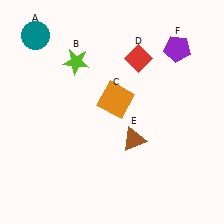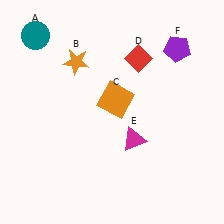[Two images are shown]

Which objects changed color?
B changed from lime to orange. E changed from brown to magenta.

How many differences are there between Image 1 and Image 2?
There are 2 differences between the two images.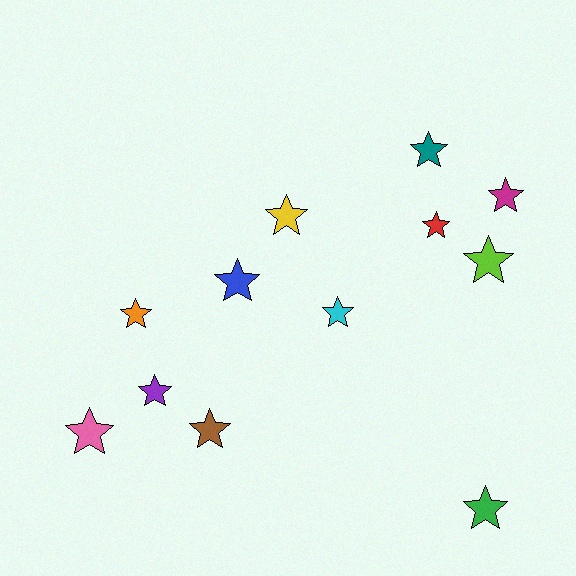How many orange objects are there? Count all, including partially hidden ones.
There is 1 orange object.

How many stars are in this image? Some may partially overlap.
There are 12 stars.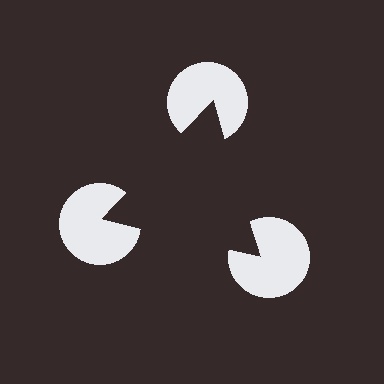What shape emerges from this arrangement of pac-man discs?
An illusory triangle — its edges are inferred from the aligned wedge cuts in the pac-man discs, not physically drawn.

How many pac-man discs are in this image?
There are 3 — one at each vertex of the illusory triangle.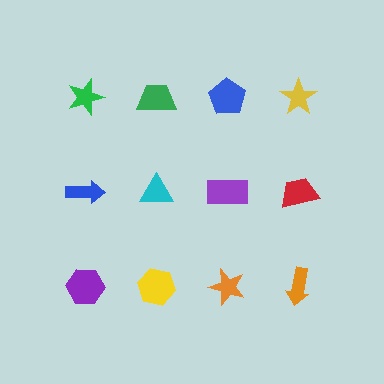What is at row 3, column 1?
A purple hexagon.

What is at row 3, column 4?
An orange arrow.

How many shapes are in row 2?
4 shapes.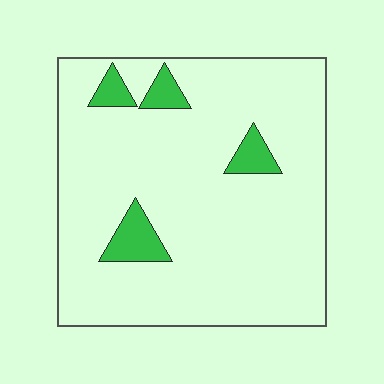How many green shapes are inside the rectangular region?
4.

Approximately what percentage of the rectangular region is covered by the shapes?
Approximately 10%.